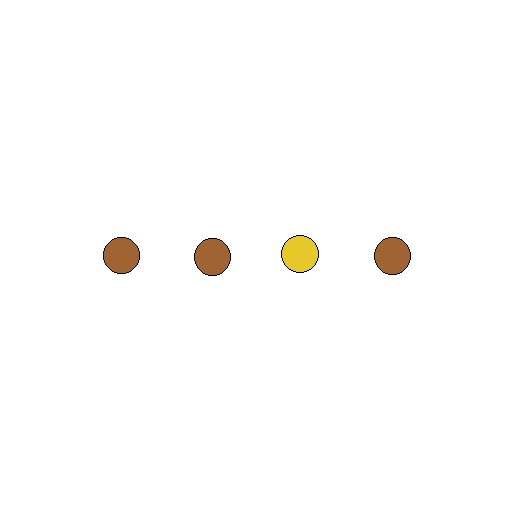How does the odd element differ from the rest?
It has a different color: yellow instead of brown.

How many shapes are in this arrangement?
There are 4 shapes arranged in a grid pattern.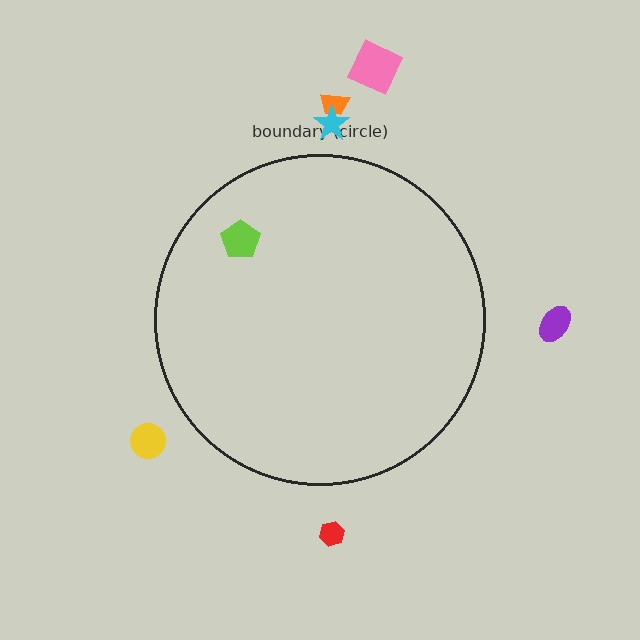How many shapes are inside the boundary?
1 inside, 6 outside.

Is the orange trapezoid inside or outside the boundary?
Outside.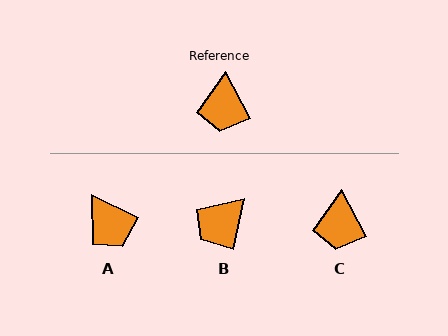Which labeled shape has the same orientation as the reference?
C.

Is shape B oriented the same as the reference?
No, it is off by about 42 degrees.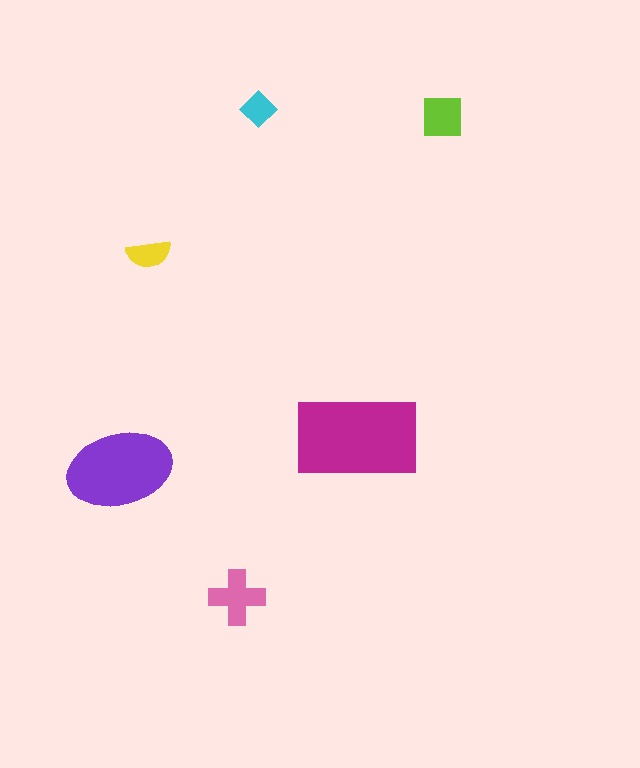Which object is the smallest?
The cyan diamond.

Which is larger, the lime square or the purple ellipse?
The purple ellipse.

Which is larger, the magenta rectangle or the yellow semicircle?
The magenta rectangle.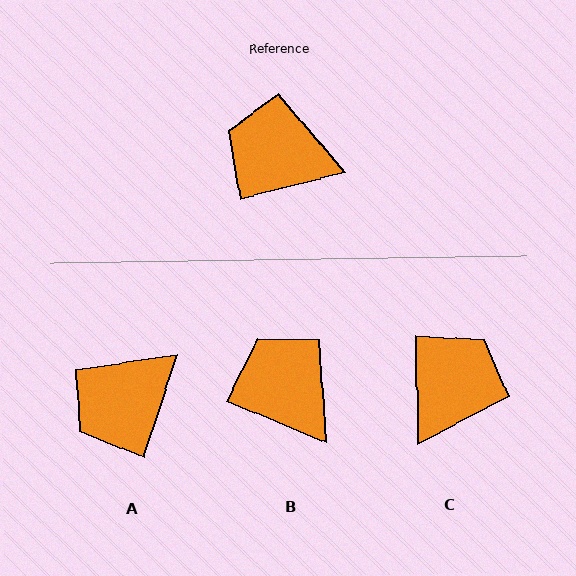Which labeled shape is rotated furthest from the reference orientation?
C, about 103 degrees away.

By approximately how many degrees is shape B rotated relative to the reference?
Approximately 36 degrees clockwise.